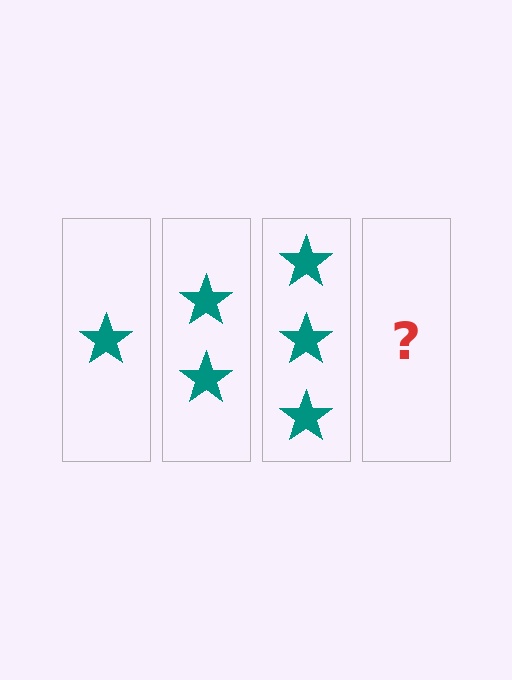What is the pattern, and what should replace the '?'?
The pattern is that each step adds one more star. The '?' should be 4 stars.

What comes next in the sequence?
The next element should be 4 stars.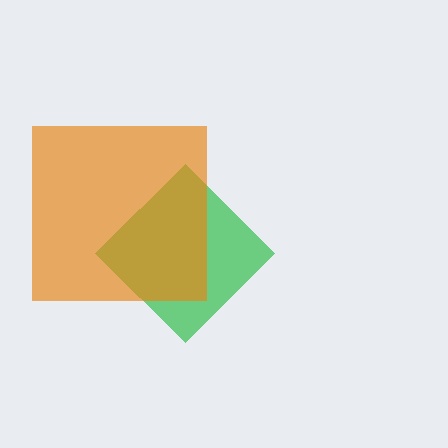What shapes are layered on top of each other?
The layered shapes are: a green diamond, an orange square.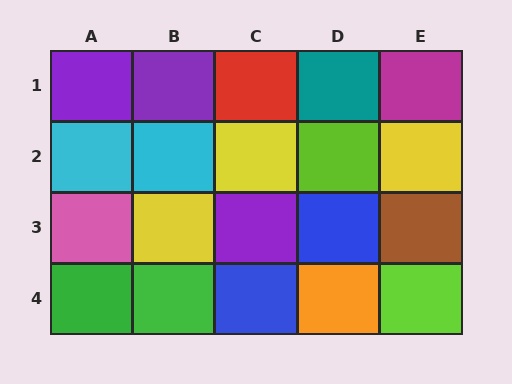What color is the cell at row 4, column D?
Orange.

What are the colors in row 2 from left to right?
Cyan, cyan, yellow, lime, yellow.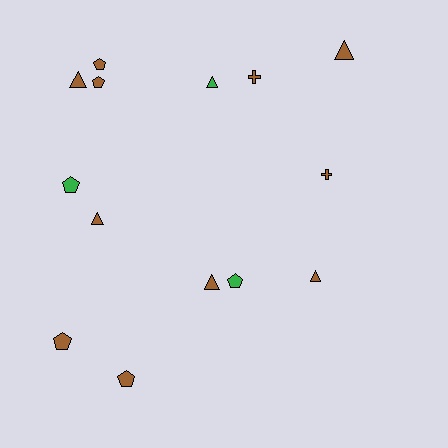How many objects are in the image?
There are 14 objects.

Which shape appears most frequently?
Triangle, with 6 objects.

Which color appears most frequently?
Brown, with 11 objects.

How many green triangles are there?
There is 1 green triangle.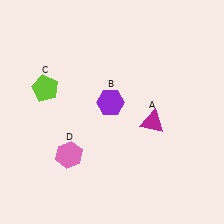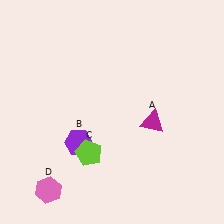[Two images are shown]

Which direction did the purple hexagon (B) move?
The purple hexagon (B) moved down.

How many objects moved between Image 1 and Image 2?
3 objects moved between the two images.